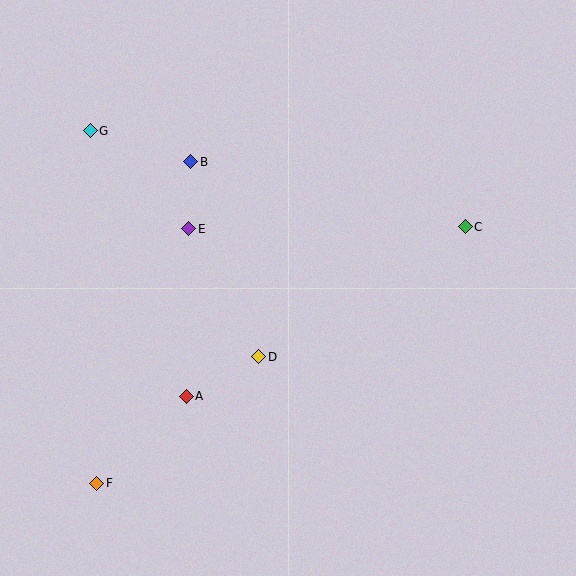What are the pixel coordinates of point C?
Point C is at (465, 227).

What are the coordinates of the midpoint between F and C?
The midpoint between F and C is at (281, 355).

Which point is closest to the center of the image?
Point D at (259, 357) is closest to the center.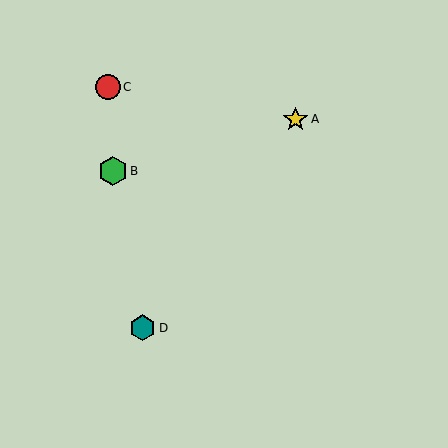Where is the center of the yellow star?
The center of the yellow star is at (295, 119).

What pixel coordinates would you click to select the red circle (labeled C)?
Click at (108, 87) to select the red circle C.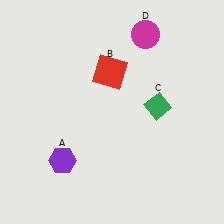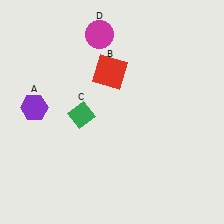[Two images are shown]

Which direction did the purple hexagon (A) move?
The purple hexagon (A) moved up.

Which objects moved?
The objects that moved are: the purple hexagon (A), the green diamond (C), the magenta circle (D).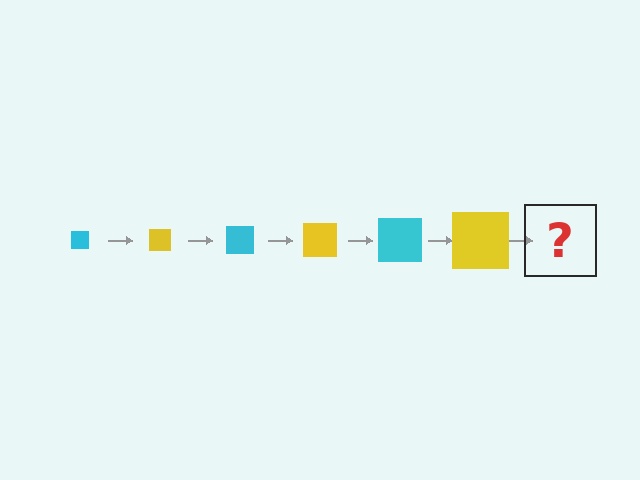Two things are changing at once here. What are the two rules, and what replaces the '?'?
The two rules are that the square grows larger each step and the color cycles through cyan and yellow. The '?' should be a cyan square, larger than the previous one.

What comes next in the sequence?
The next element should be a cyan square, larger than the previous one.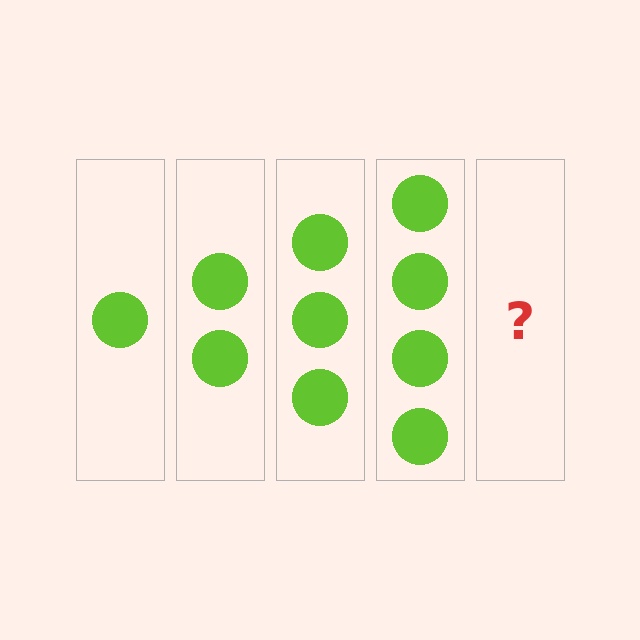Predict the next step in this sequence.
The next step is 5 circles.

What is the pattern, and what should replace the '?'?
The pattern is that each step adds one more circle. The '?' should be 5 circles.